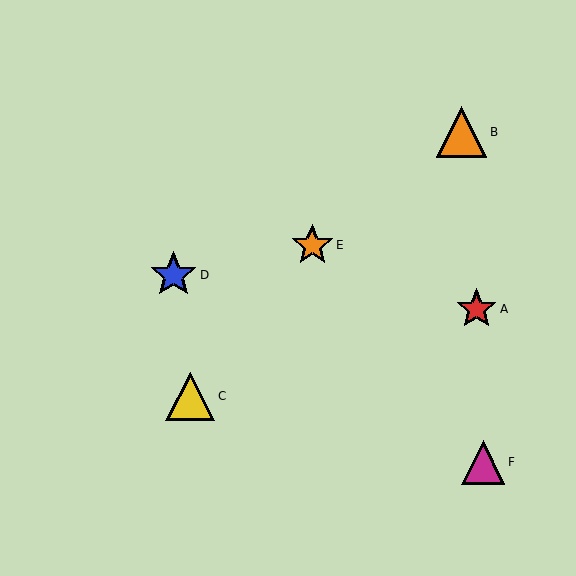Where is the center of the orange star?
The center of the orange star is at (312, 245).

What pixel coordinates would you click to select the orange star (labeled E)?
Click at (312, 245) to select the orange star E.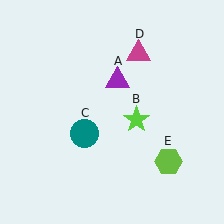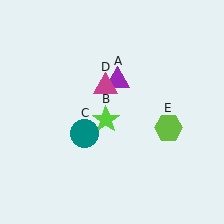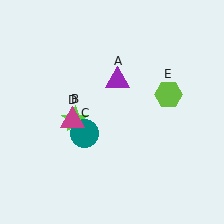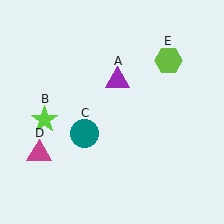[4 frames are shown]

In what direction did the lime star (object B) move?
The lime star (object B) moved left.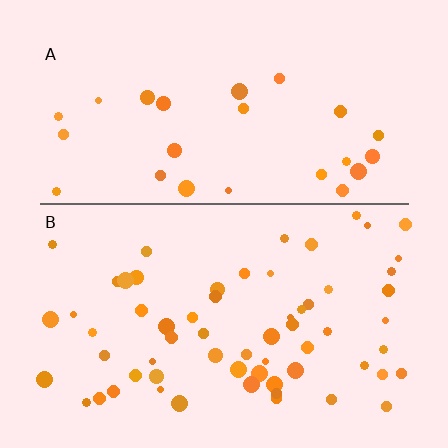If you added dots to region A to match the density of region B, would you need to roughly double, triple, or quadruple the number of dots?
Approximately double.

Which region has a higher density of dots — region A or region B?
B (the bottom).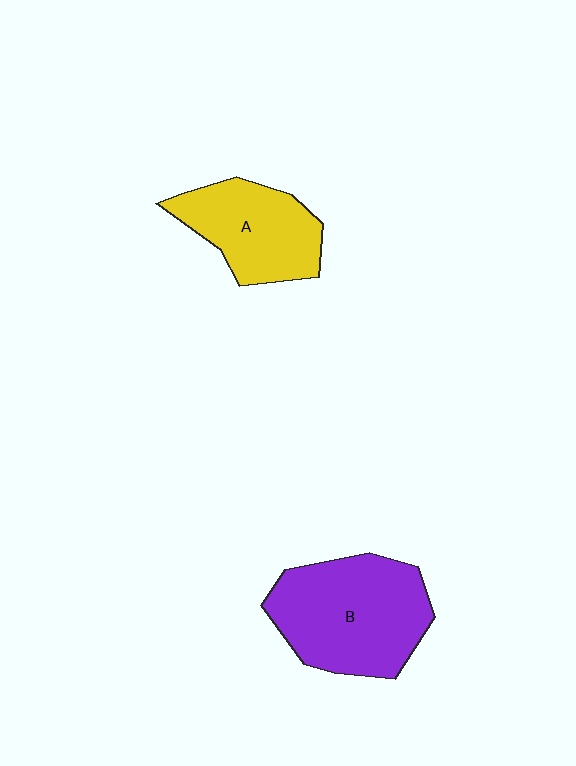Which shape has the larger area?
Shape B (purple).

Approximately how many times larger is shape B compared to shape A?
Approximately 1.4 times.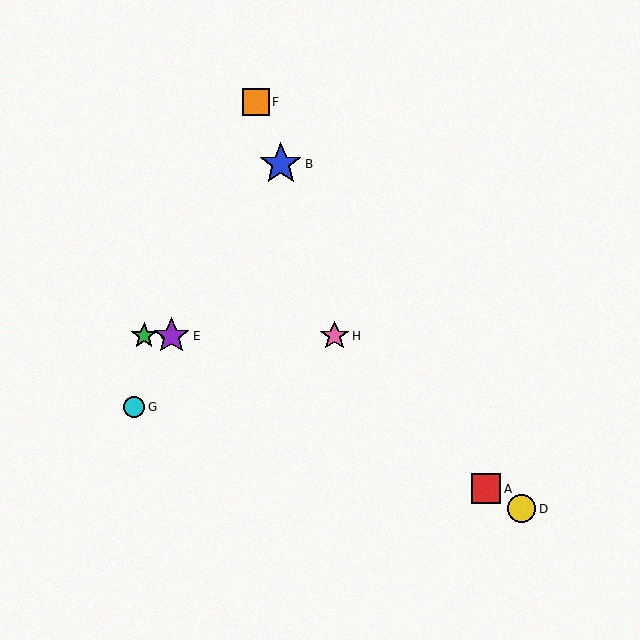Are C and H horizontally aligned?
Yes, both are at y≈336.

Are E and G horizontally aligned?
No, E is at y≈336 and G is at y≈406.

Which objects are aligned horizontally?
Objects C, E, H are aligned horizontally.